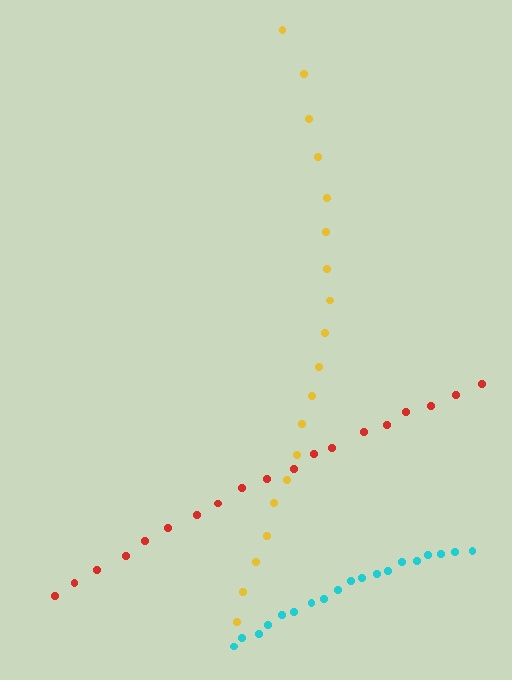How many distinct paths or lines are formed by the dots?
There are 3 distinct paths.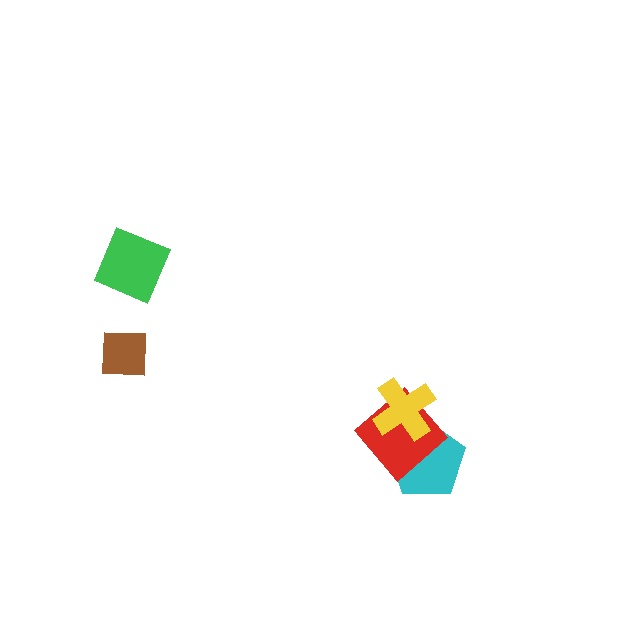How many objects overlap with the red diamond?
2 objects overlap with the red diamond.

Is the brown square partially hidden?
No, no other shape covers it.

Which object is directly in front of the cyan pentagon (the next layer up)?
The red diamond is directly in front of the cyan pentagon.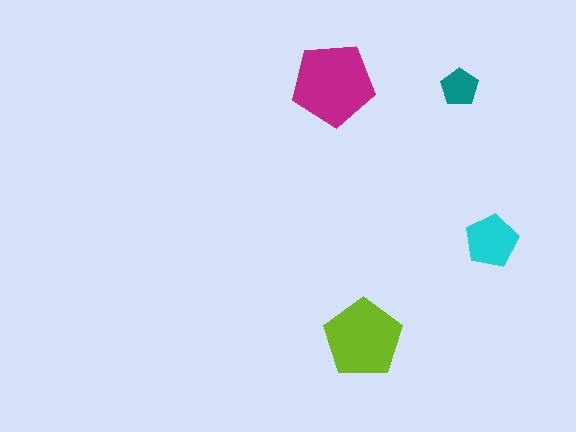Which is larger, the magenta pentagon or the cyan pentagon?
The magenta one.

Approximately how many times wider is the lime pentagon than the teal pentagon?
About 2 times wider.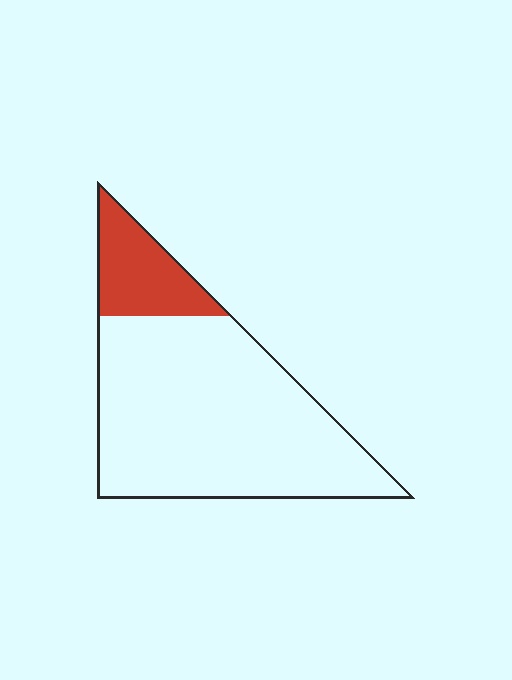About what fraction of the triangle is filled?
About one sixth (1/6).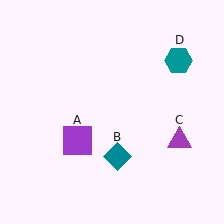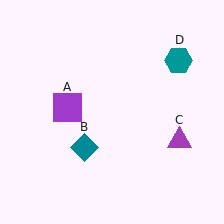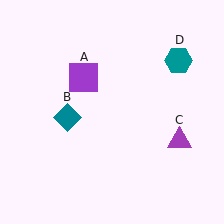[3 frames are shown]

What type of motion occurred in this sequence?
The purple square (object A), teal diamond (object B) rotated clockwise around the center of the scene.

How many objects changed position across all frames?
2 objects changed position: purple square (object A), teal diamond (object B).